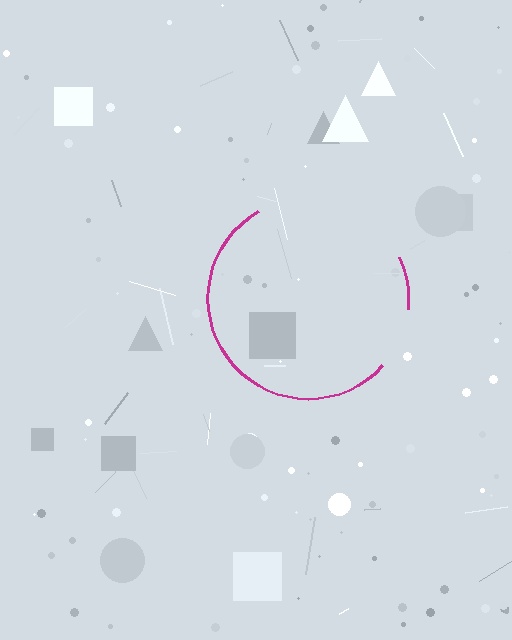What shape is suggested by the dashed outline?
The dashed outline suggests a circle.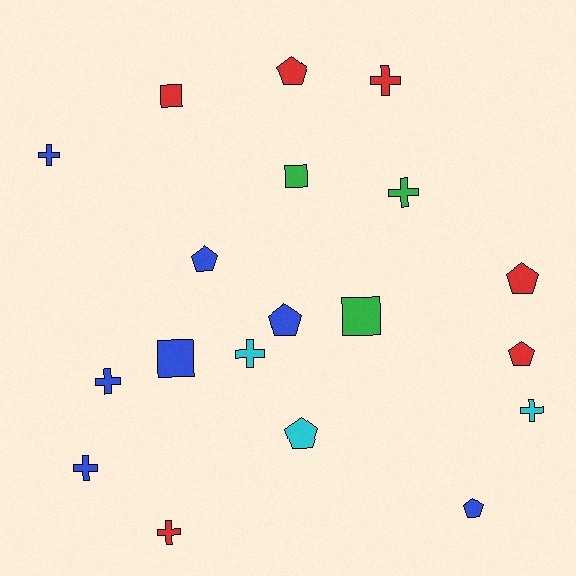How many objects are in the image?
There are 19 objects.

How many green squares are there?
There are 2 green squares.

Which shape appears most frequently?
Cross, with 8 objects.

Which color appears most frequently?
Blue, with 7 objects.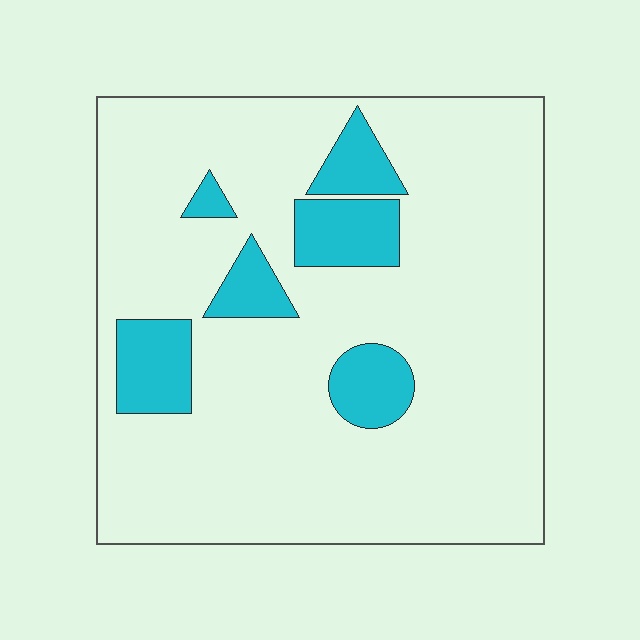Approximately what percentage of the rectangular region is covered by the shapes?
Approximately 15%.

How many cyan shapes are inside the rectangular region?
6.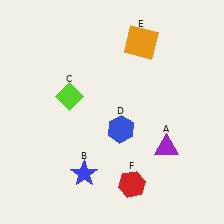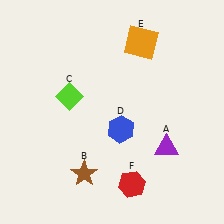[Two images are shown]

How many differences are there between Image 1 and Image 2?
There is 1 difference between the two images.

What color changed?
The star (B) changed from blue in Image 1 to brown in Image 2.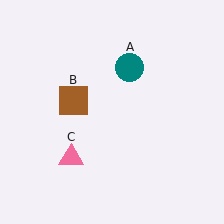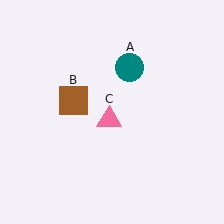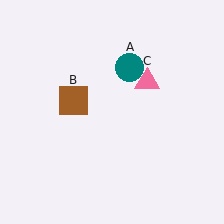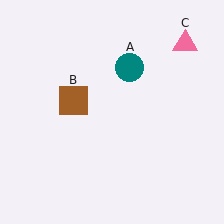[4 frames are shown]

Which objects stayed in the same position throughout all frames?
Teal circle (object A) and brown square (object B) remained stationary.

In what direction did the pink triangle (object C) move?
The pink triangle (object C) moved up and to the right.